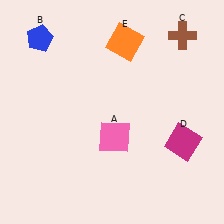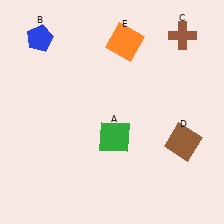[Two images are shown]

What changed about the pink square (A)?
In Image 1, A is pink. In Image 2, it changed to green.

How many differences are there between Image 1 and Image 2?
There are 2 differences between the two images.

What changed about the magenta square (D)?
In Image 1, D is magenta. In Image 2, it changed to brown.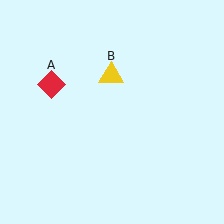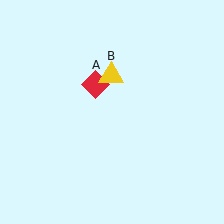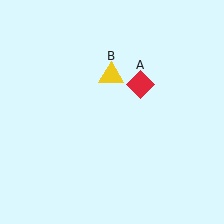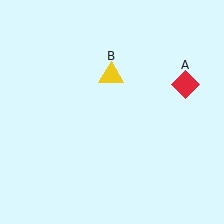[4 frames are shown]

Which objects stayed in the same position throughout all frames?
Yellow triangle (object B) remained stationary.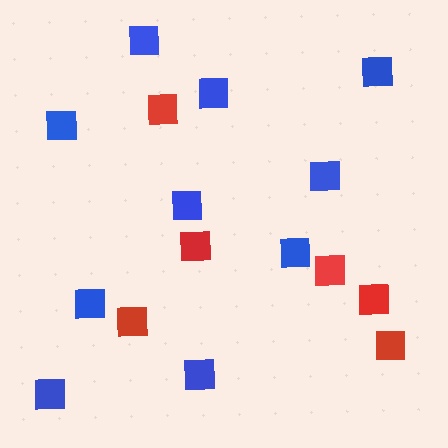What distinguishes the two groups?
There are 2 groups: one group of red squares (6) and one group of blue squares (10).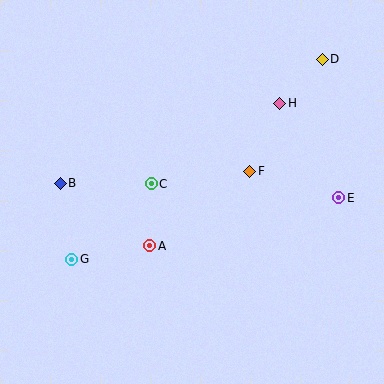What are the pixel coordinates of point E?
Point E is at (339, 198).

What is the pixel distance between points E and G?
The distance between E and G is 274 pixels.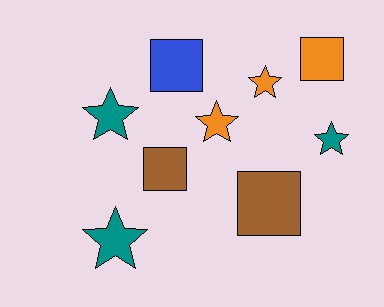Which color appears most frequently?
Teal, with 3 objects.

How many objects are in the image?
There are 9 objects.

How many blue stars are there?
There are no blue stars.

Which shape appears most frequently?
Star, with 5 objects.